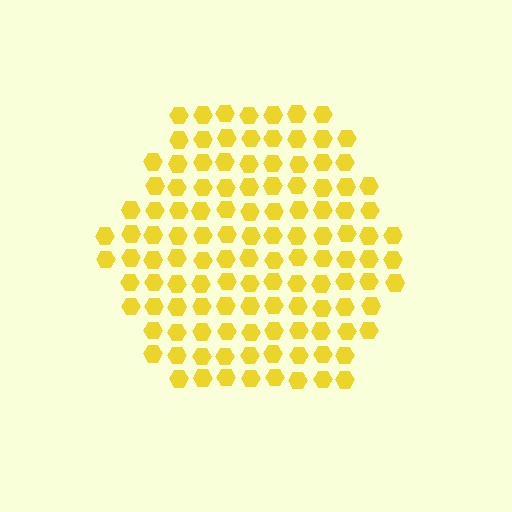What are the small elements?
The small elements are hexagons.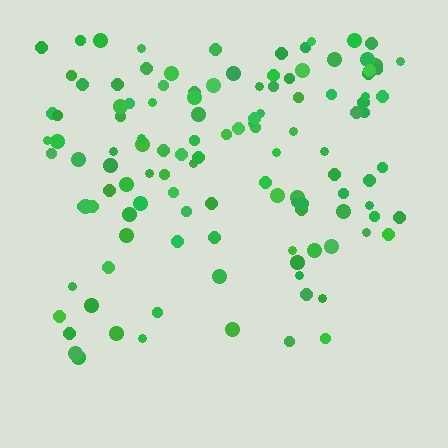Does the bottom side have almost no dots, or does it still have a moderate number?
Still a moderate number, just noticeably fewer than the top.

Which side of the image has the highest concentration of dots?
The top.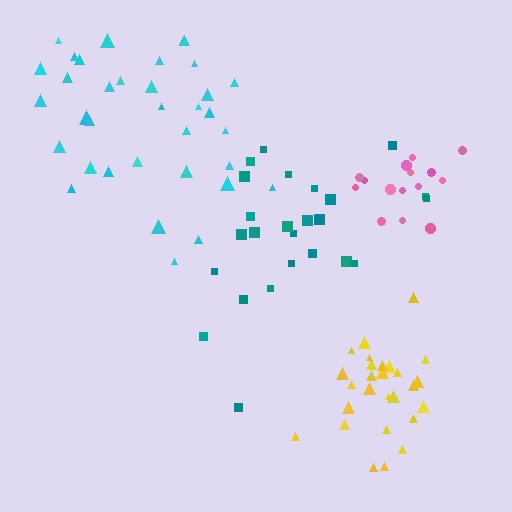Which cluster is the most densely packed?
Pink.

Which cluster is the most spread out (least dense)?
Teal.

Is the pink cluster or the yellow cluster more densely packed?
Pink.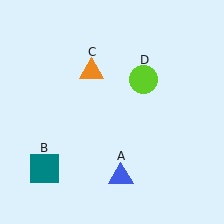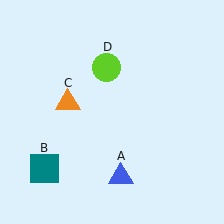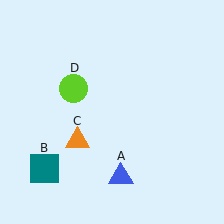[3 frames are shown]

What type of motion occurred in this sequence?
The orange triangle (object C), lime circle (object D) rotated counterclockwise around the center of the scene.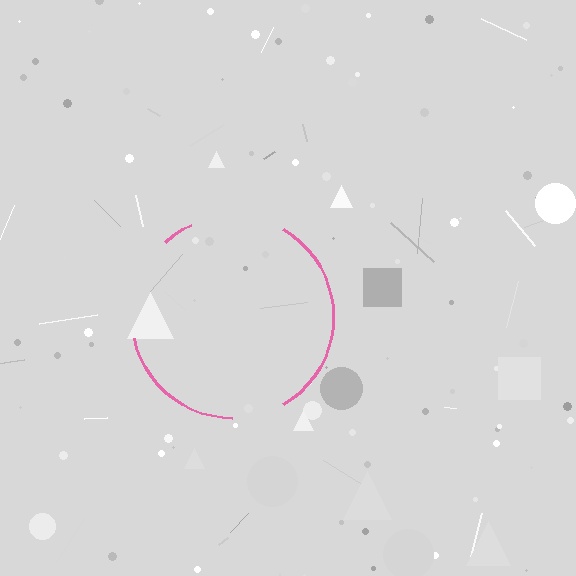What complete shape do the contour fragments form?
The contour fragments form a circle.